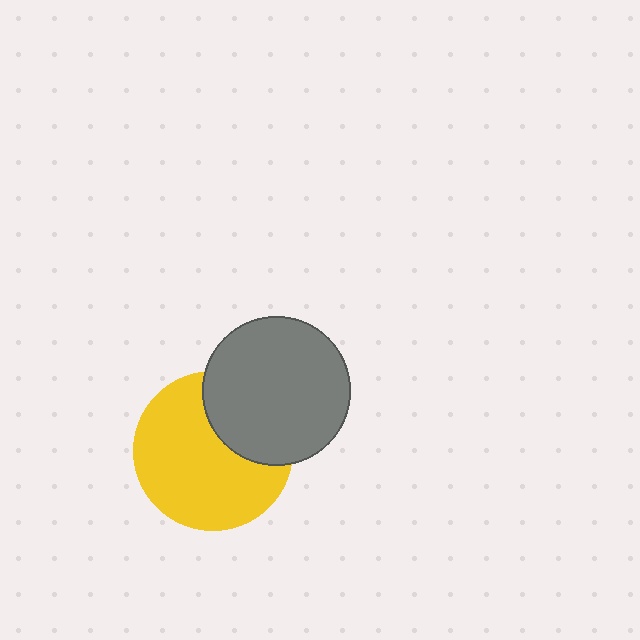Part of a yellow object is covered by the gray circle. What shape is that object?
It is a circle.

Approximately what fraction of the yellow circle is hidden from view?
Roughly 30% of the yellow circle is hidden behind the gray circle.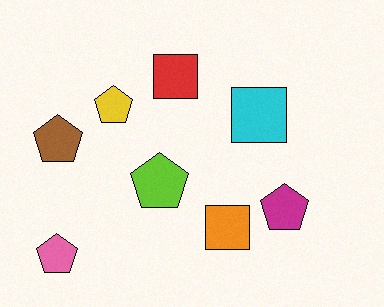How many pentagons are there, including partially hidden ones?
There are 5 pentagons.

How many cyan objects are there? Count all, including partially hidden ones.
There is 1 cyan object.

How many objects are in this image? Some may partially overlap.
There are 8 objects.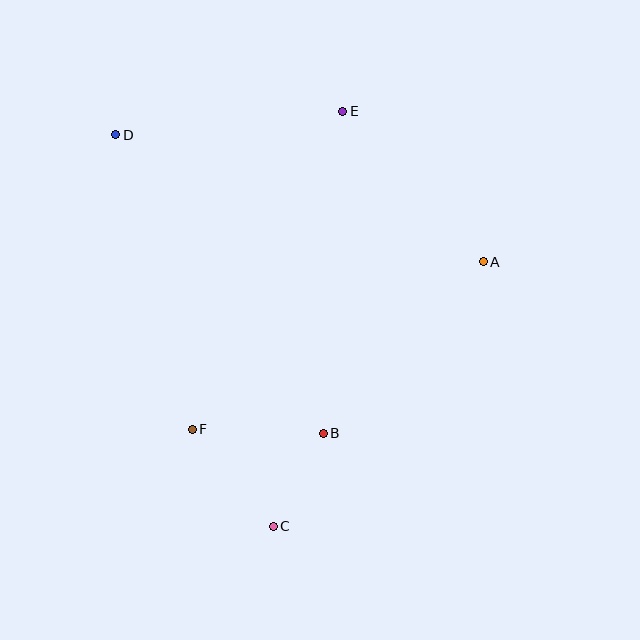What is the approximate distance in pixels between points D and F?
The distance between D and F is approximately 304 pixels.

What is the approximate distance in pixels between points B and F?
The distance between B and F is approximately 131 pixels.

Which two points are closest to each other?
Points B and C are closest to each other.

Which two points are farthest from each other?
Points C and D are farthest from each other.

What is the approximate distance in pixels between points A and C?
The distance between A and C is approximately 338 pixels.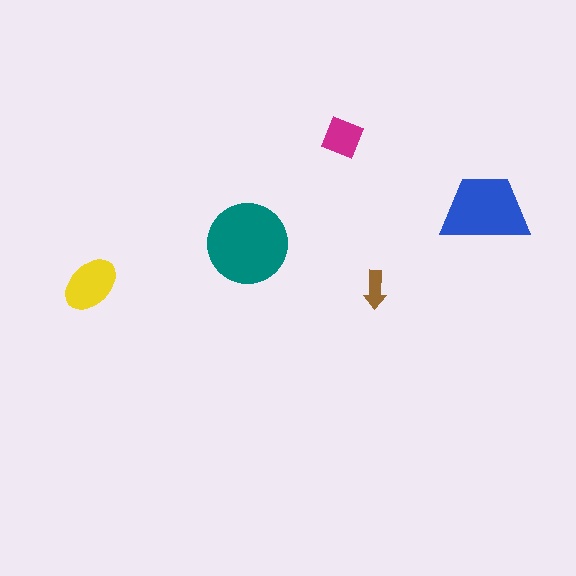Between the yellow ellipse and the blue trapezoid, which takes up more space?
The blue trapezoid.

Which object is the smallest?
The brown arrow.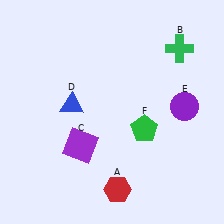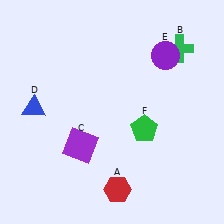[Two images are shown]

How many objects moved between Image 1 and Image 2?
2 objects moved between the two images.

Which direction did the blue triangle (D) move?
The blue triangle (D) moved left.